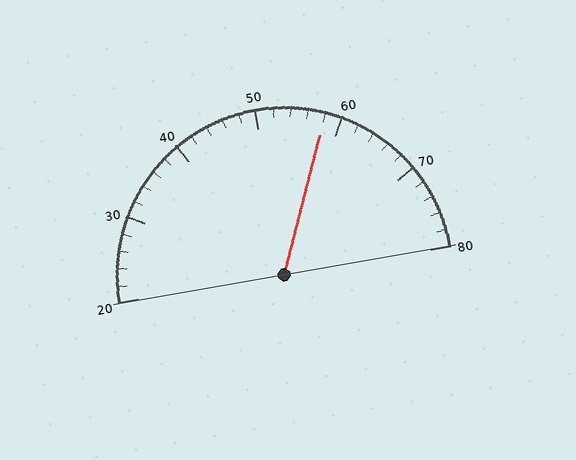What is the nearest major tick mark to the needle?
The nearest major tick mark is 60.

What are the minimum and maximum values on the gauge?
The gauge ranges from 20 to 80.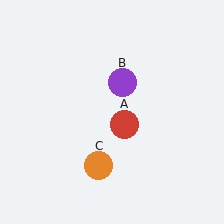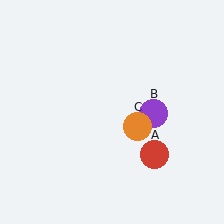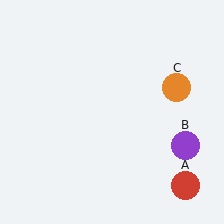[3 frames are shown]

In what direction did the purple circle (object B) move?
The purple circle (object B) moved down and to the right.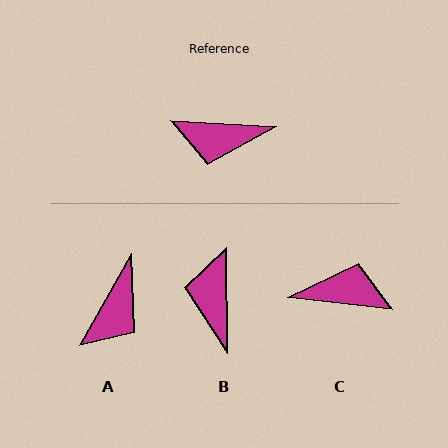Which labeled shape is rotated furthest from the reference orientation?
C, about 177 degrees away.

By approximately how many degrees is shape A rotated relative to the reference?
Approximately 63 degrees counter-clockwise.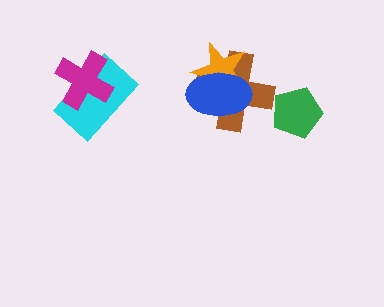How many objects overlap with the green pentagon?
0 objects overlap with the green pentagon.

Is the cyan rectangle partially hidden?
Yes, it is partially covered by another shape.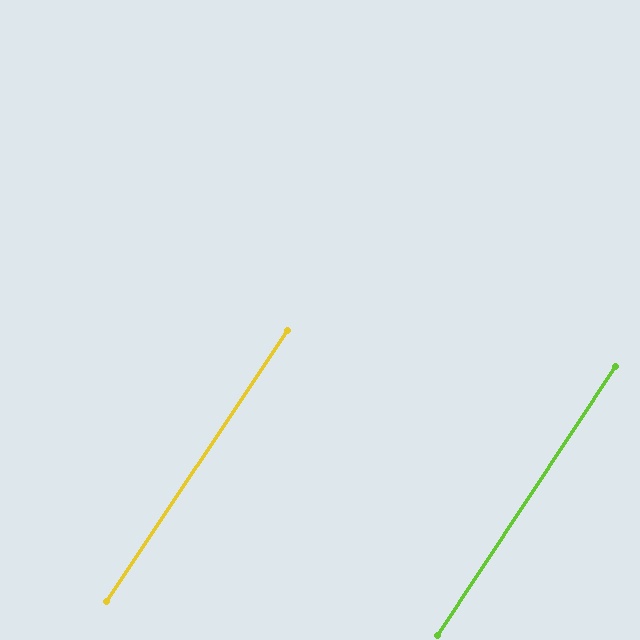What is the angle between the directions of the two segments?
Approximately 0 degrees.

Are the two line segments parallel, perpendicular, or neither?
Parallel — their directions differ by only 0.1°.